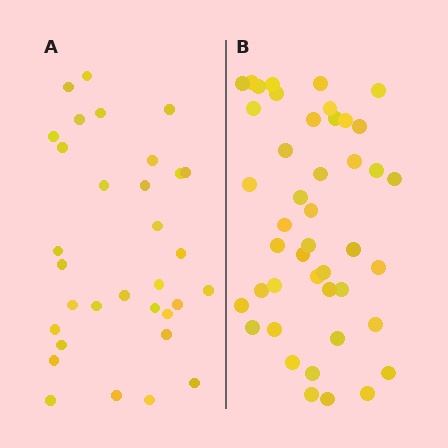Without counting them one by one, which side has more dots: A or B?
Region B (the right region) has more dots.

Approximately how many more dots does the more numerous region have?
Region B has roughly 12 or so more dots than region A.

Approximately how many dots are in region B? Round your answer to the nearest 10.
About 40 dots. (The exact count is 44, which rounds to 40.)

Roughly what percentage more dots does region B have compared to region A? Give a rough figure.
About 40% more.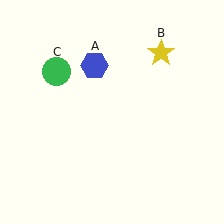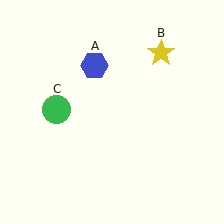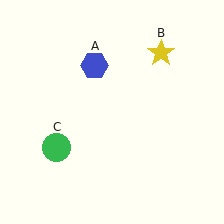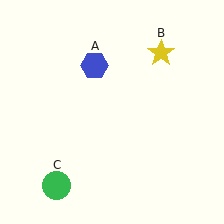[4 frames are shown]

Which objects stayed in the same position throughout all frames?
Blue hexagon (object A) and yellow star (object B) remained stationary.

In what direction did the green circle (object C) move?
The green circle (object C) moved down.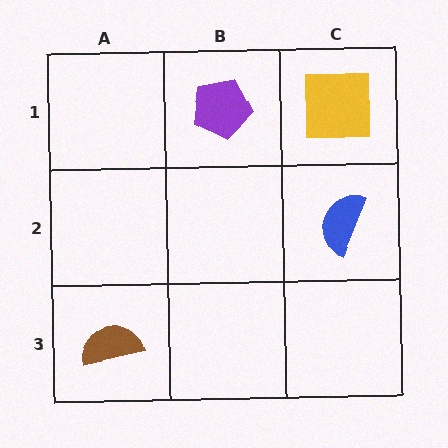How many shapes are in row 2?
1 shape.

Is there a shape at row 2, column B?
No, that cell is empty.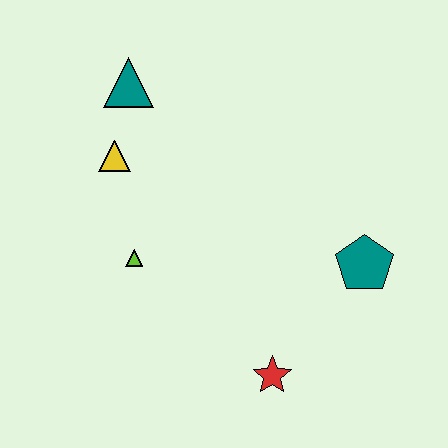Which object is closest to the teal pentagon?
The red star is closest to the teal pentagon.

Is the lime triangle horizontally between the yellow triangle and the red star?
Yes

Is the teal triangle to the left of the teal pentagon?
Yes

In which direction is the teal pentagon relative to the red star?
The teal pentagon is above the red star.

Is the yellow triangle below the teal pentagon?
No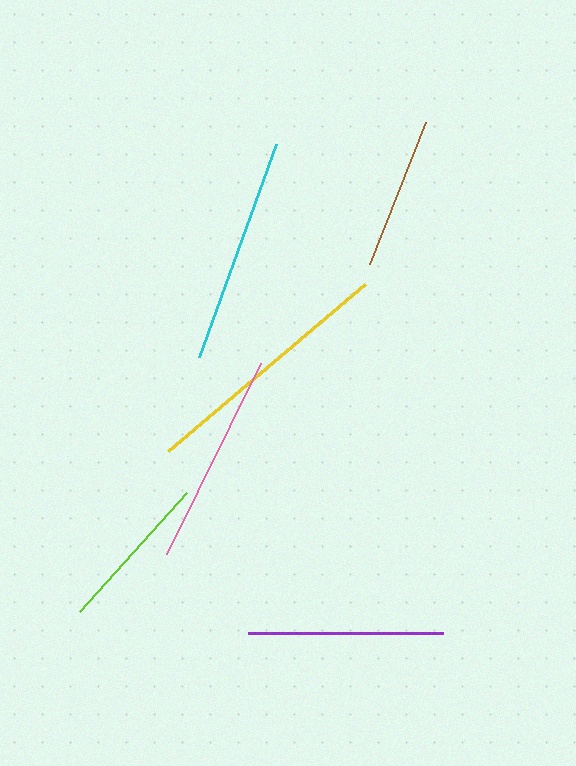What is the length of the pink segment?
The pink segment is approximately 213 pixels long.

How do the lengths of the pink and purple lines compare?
The pink and purple lines are approximately the same length.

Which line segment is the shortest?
The brown line is the shortest at approximately 153 pixels.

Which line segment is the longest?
The yellow line is the longest at approximately 259 pixels.